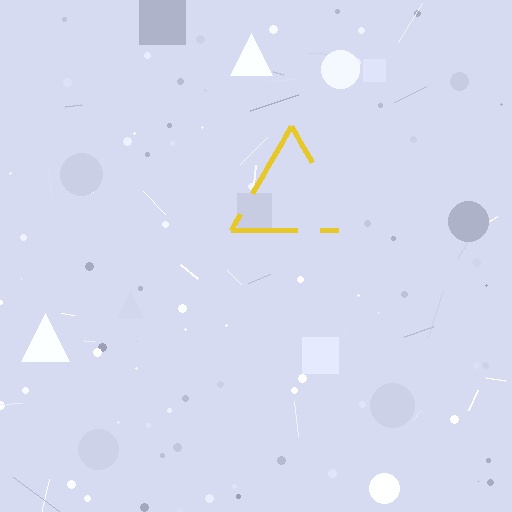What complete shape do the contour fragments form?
The contour fragments form a triangle.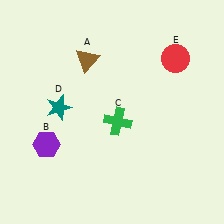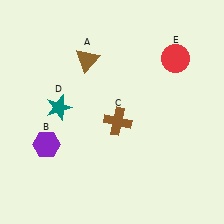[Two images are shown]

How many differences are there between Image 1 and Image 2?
There is 1 difference between the two images.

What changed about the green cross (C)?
In Image 1, C is green. In Image 2, it changed to brown.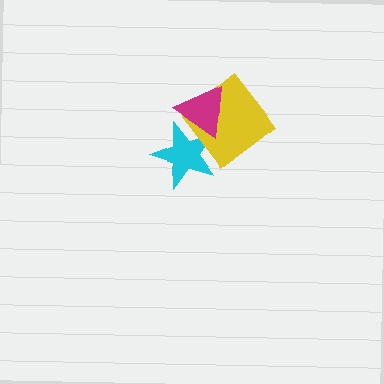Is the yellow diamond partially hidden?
Yes, it is partially covered by another shape.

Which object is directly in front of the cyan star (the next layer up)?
The yellow diamond is directly in front of the cyan star.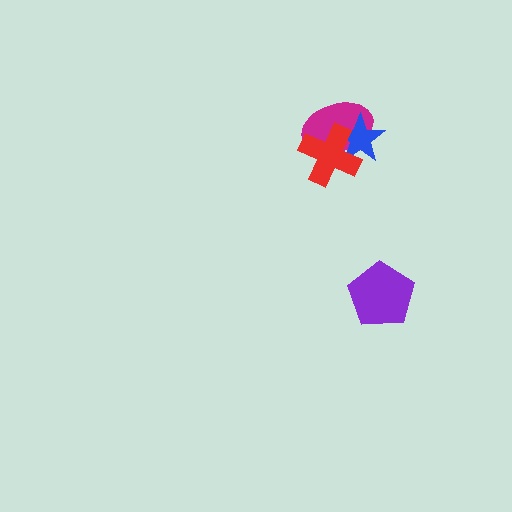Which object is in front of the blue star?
The red cross is in front of the blue star.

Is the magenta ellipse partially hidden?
Yes, it is partially covered by another shape.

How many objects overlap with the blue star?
2 objects overlap with the blue star.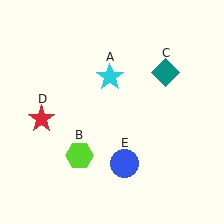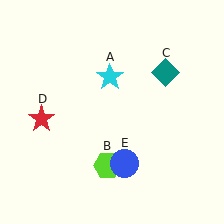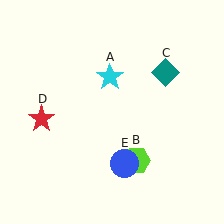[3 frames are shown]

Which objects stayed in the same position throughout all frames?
Cyan star (object A) and teal diamond (object C) and red star (object D) and blue circle (object E) remained stationary.